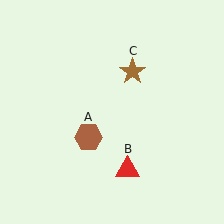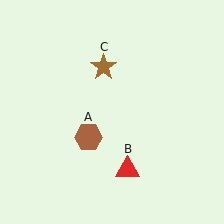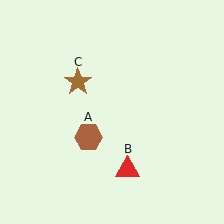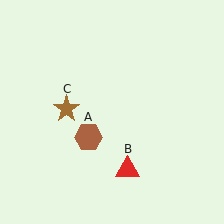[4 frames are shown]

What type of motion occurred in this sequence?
The brown star (object C) rotated counterclockwise around the center of the scene.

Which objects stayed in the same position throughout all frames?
Brown hexagon (object A) and red triangle (object B) remained stationary.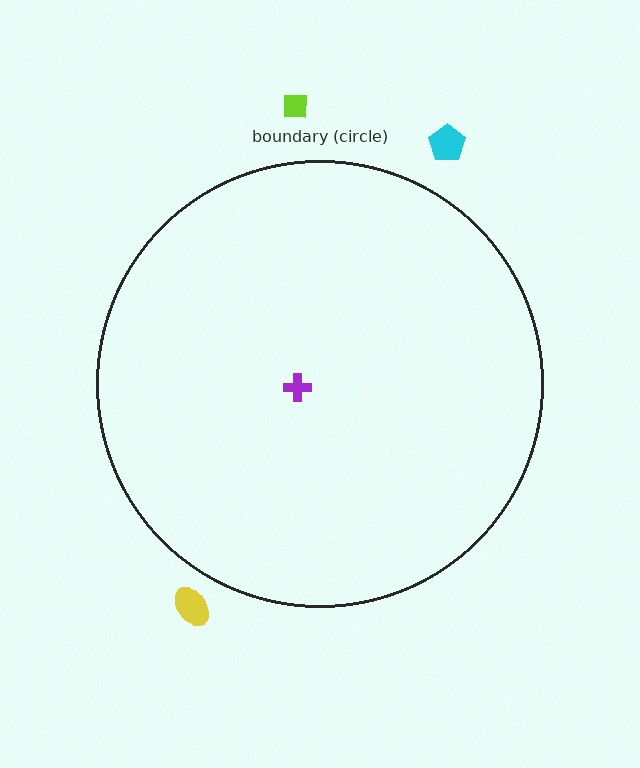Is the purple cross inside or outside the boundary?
Inside.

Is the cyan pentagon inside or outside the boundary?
Outside.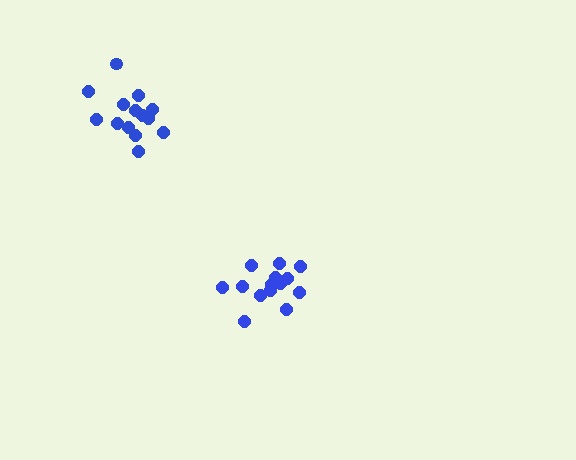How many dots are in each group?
Group 1: 14 dots, Group 2: 14 dots (28 total).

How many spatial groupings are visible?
There are 2 spatial groupings.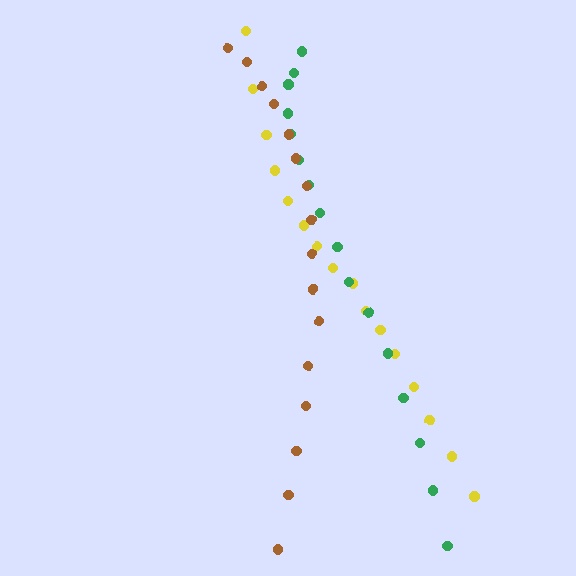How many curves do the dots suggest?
There are 3 distinct paths.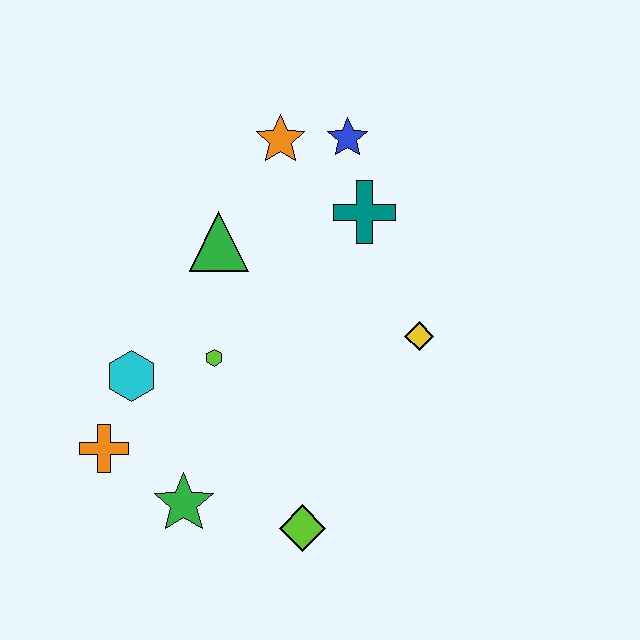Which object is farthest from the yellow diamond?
The orange cross is farthest from the yellow diamond.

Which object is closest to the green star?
The orange cross is closest to the green star.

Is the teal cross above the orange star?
No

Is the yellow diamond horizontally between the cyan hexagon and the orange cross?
No